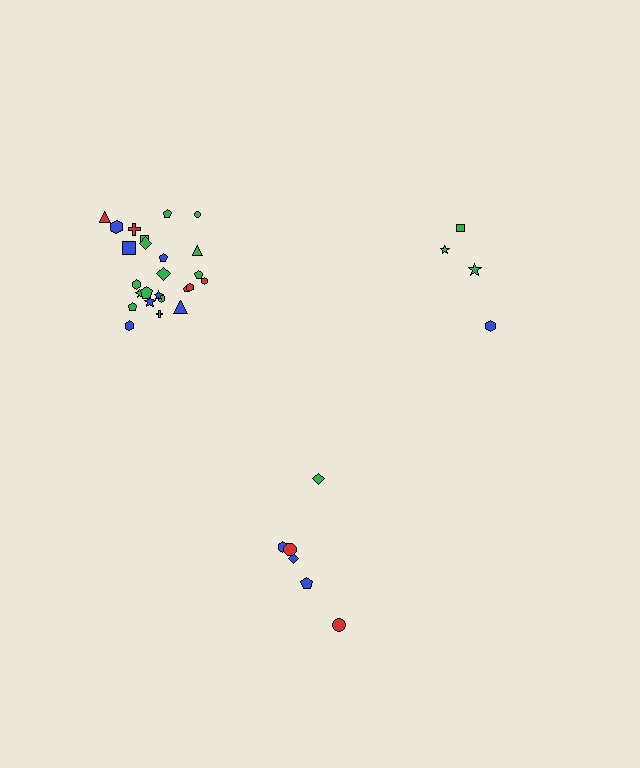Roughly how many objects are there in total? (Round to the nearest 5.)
Roughly 35 objects in total.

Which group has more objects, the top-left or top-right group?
The top-left group.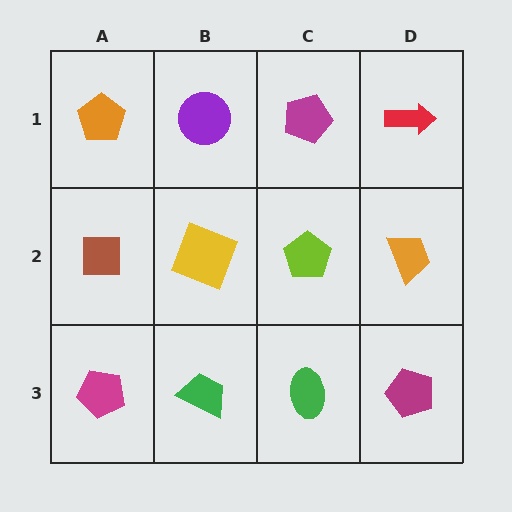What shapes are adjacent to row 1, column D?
An orange trapezoid (row 2, column D), a magenta pentagon (row 1, column C).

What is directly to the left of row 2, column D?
A lime pentagon.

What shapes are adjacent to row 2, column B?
A purple circle (row 1, column B), a green trapezoid (row 3, column B), a brown square (row 2, column A), a lime pentagon (row 2, column C).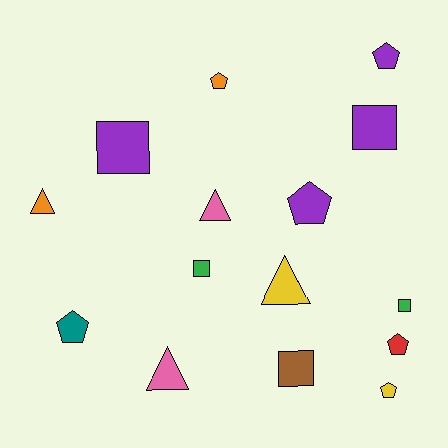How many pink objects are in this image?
There are 2 pink objects.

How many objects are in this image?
There are 15 objects.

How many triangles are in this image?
There are 4 triangles.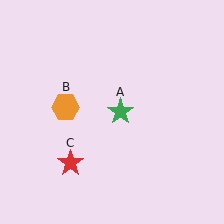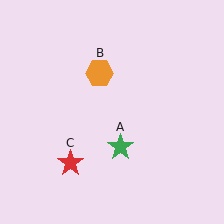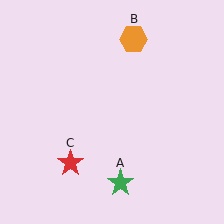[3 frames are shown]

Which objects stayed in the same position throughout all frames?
Red star (object C) remained stationary.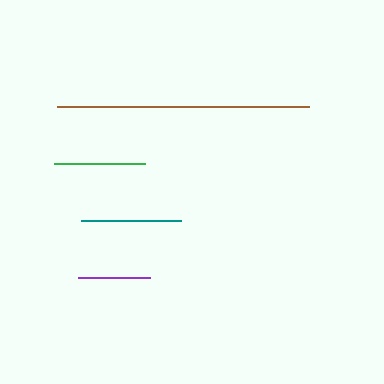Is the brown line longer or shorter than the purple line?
The brown line is longer than the purple line.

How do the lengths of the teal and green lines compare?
The teal and green lines are approximately the same length.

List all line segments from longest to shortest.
From longest to shortest: brown, teal, green, purple.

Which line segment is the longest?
The brown line is the longest at approximately 252 pixels.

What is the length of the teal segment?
The teal segment is approximately 100 pixels long.